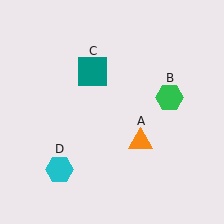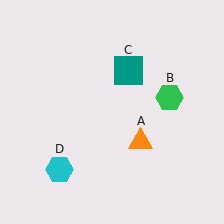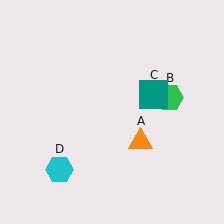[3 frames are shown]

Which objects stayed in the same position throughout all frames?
Orange triangle (object A) and green hexagon (object B) and cyan hexagon (object D) remained stationary.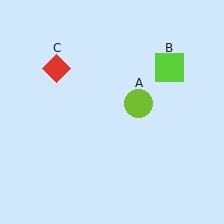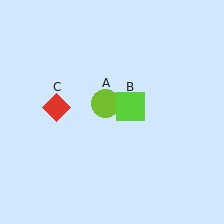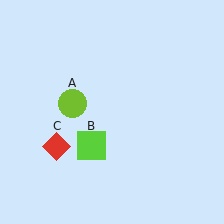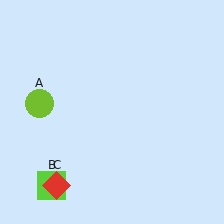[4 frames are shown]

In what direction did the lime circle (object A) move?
The lime circle (object A) moved left.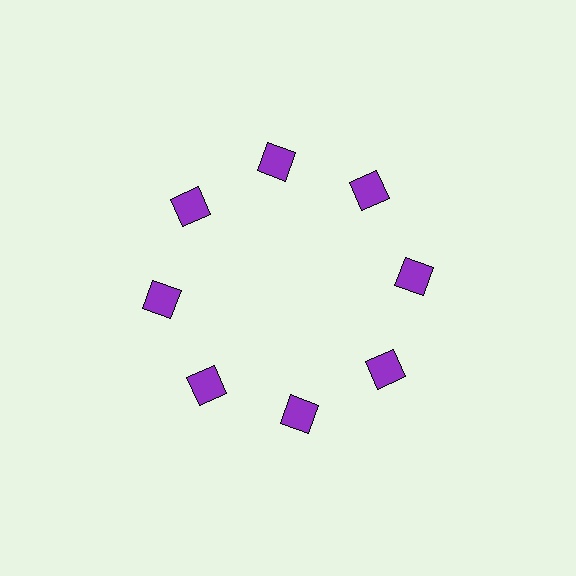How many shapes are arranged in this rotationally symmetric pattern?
There are 8 shapes, arranged in 8 groups of 1.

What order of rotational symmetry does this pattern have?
This pattern has 8-fold rotational symmetry.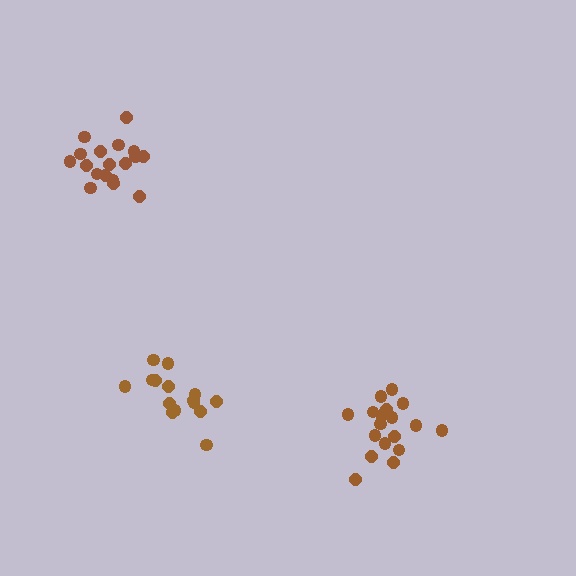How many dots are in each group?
Group 1: 18 dots, Group 2: 15 dots, Group 3: 18 dots (51 total).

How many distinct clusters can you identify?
There are 3 distinct clusters.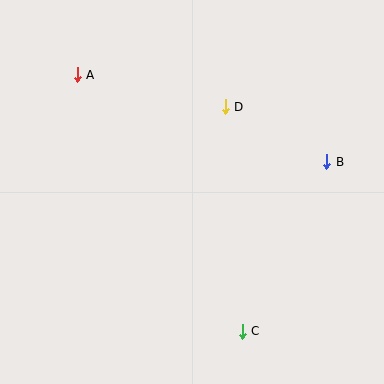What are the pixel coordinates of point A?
Point A is at (77, 75).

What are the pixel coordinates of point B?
Point B is at (327, 162).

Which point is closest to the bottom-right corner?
Point C is closest to the bottom-right corner.